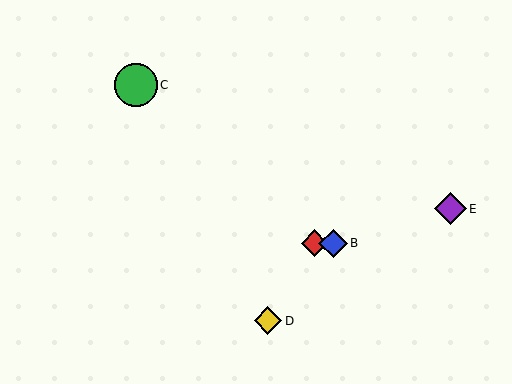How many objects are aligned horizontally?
2 objects (A, B) are aligned horizontally.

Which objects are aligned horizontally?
Objects A, B are aligned horizontally.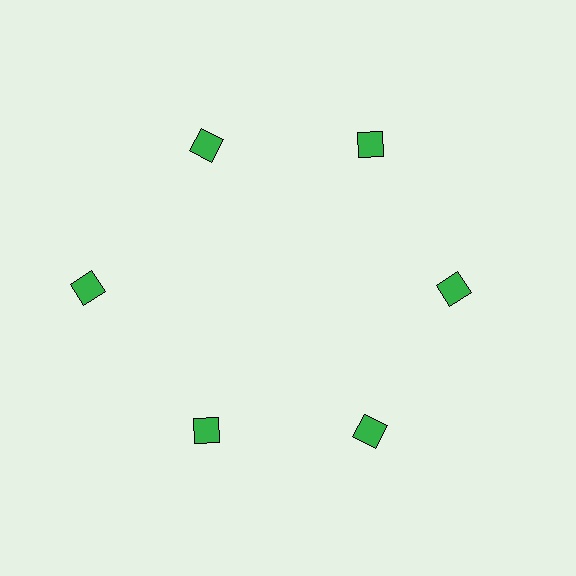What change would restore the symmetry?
The symmetry would be restored by moving it inward, back onto the ring so that all 6 squares sit at equal angles and equal distance from the center.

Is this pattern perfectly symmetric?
No. The 6 green squares are arranged in a ring, but one element near the 9 o'clock position is pushed outward from the center, breaking the 6-fold rotational symmetry.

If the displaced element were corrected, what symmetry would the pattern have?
It would have 6-fold rotational symmetry — the pattern would map onto itself every 60 degrees.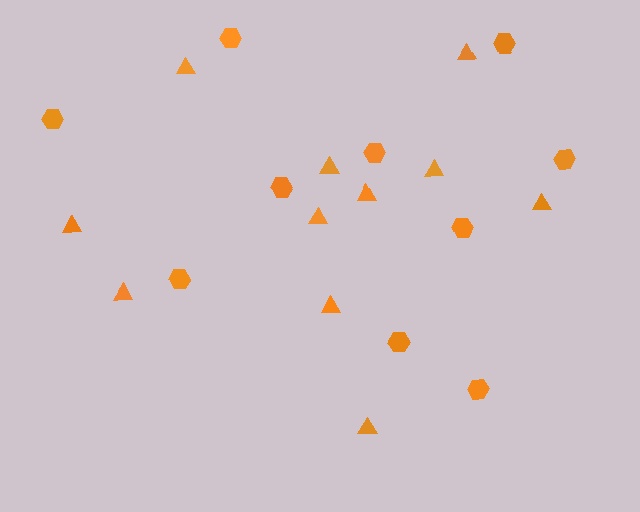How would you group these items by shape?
There are 2 groups: one group of hexagons (10) and one group of triangles (11).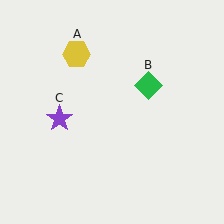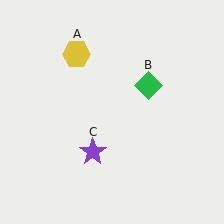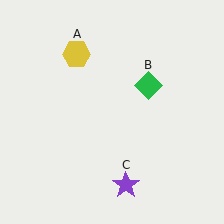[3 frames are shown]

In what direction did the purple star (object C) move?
The purple star (object C) moved down and to the right.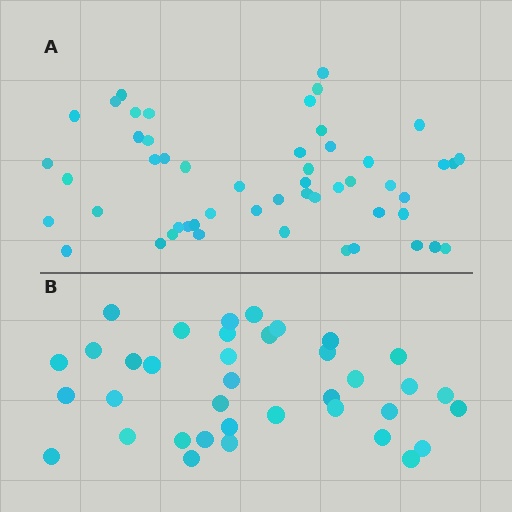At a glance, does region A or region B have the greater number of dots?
Region A (the top region) has more dots.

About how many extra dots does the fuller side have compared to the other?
Region A has approximately 15 more dots than region B.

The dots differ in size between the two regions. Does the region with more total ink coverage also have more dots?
No. Region B has more total ink coverage because its dots are larger, but region A actually contains more individual dots. Total area can be misleading — the number of items is what matters here.